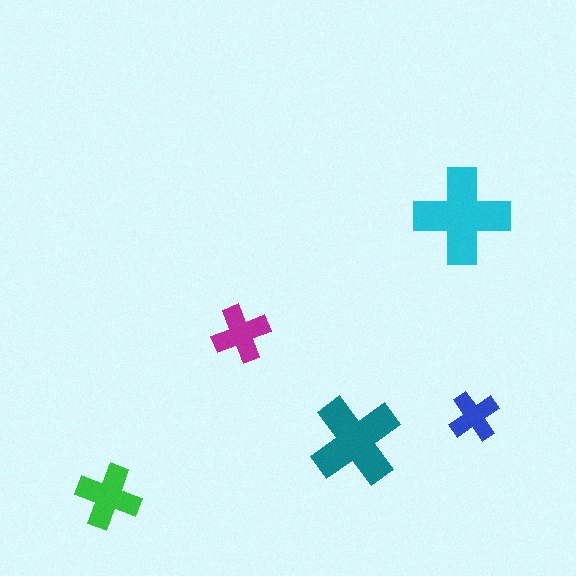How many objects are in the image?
There are 5 objects in the image.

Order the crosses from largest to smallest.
the cyan one, the teal one, the green one, the magenta one, the blue one.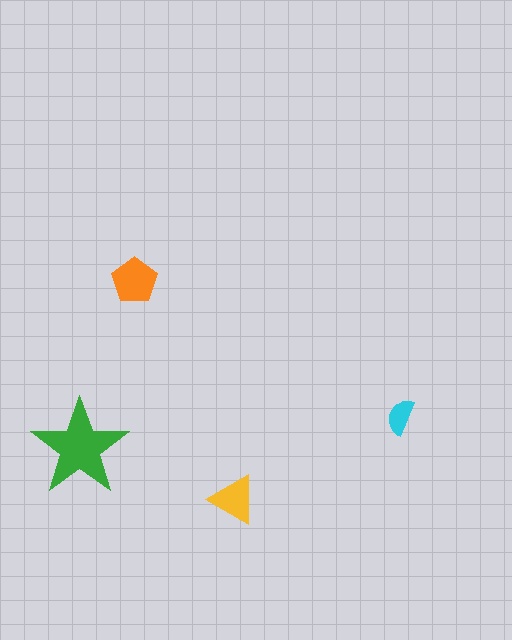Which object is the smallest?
The cyan semicircle.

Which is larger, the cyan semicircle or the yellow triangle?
The yellow triangle.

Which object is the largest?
The green star.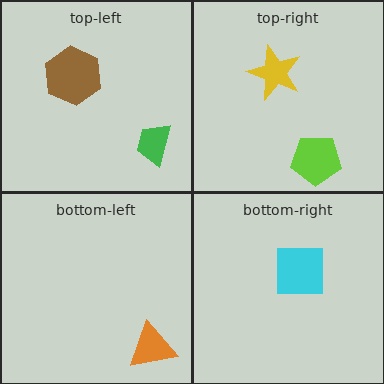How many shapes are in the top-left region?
2.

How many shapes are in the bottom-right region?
1.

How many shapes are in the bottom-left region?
1.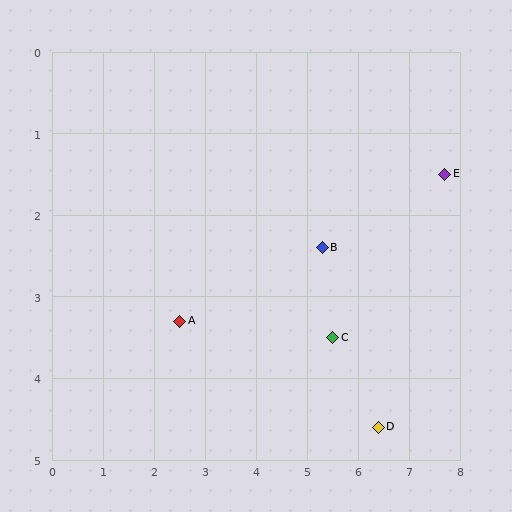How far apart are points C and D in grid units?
Points C and D are about 1.4 grid units apart.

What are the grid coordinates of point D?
Point D is at approximately (6.4, 4.6).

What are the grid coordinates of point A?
Point A is at approximately (2.5, 3.3).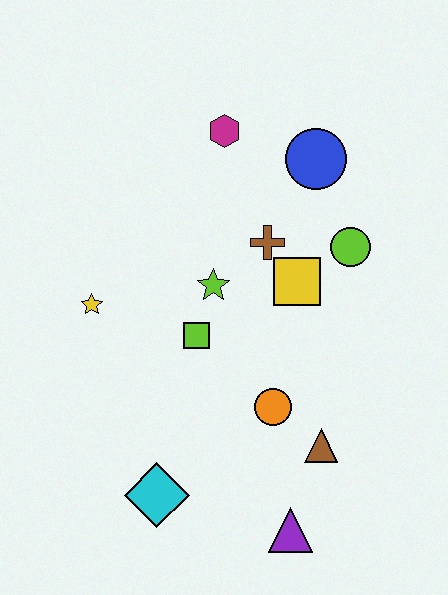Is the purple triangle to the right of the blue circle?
No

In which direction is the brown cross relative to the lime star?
The brown cross is to the right of the lime star.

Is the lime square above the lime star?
No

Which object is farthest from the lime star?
The purple triangle is farthest from the lime star.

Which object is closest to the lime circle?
The yellow square is closest to the lime circle.